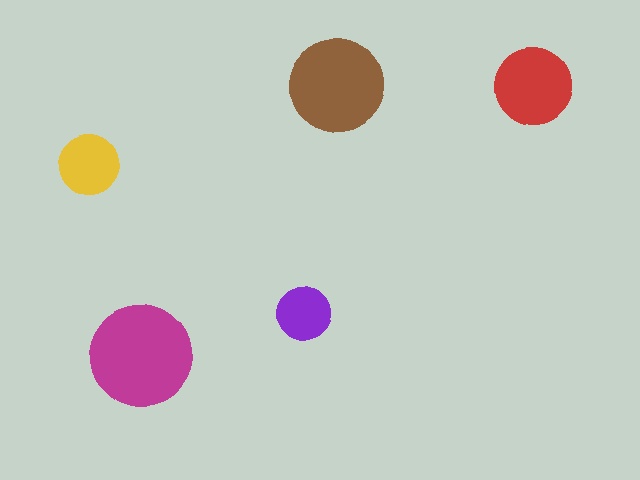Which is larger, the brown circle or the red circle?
The brown one.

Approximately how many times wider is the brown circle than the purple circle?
About 2 times wider.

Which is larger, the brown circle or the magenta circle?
The magenta one.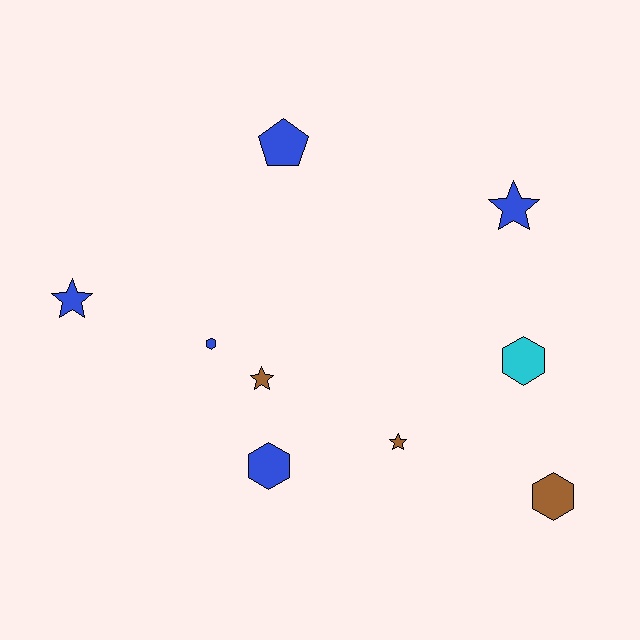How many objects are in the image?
There are 9 objects.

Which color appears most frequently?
Blue, with 5 objects.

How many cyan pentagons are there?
There are no cyan pentagons.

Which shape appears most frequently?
Hexagon, with 4 objects.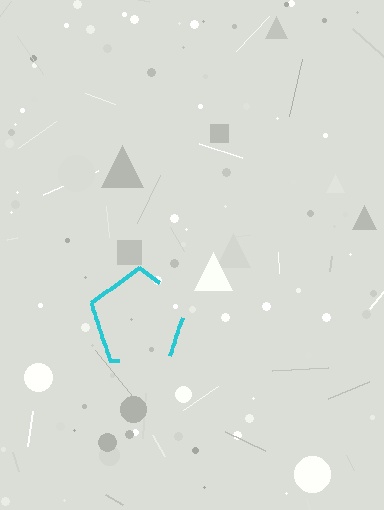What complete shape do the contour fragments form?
The contour fragments form a pentagon.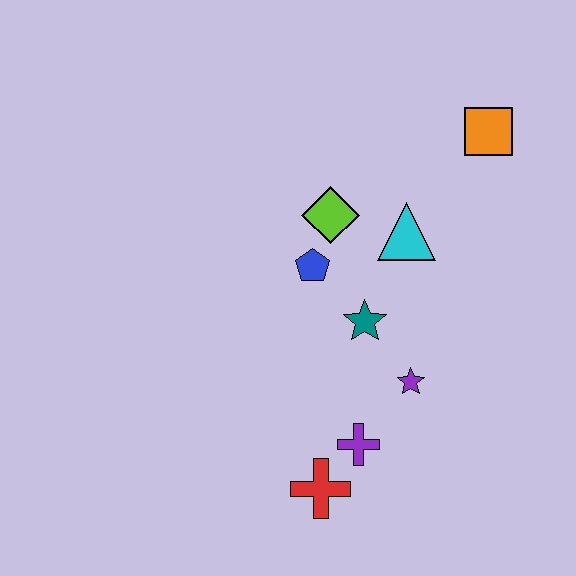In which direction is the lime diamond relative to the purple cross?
The lime diamond is above the purple cross.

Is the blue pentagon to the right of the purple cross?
No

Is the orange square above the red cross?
Yes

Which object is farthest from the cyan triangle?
The red cross is farthest from the cyan triangle.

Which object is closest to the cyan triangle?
The lime diamond is closest to the cyan triangle.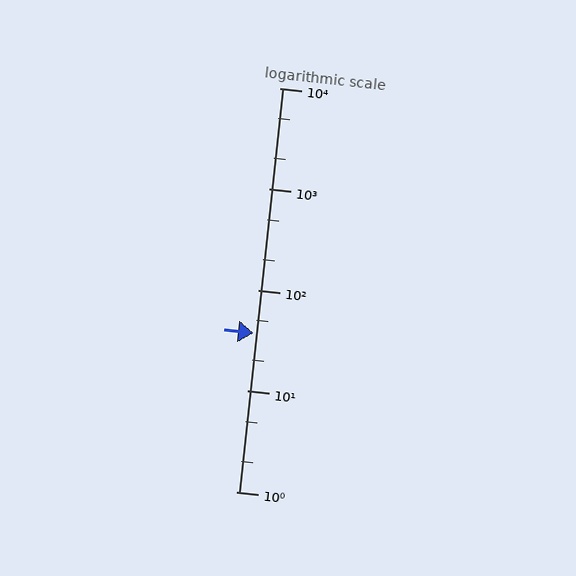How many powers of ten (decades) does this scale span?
The scale spans 4 decades, from 1 to 10000.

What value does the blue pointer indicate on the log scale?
The pointer indicates approximately 37.